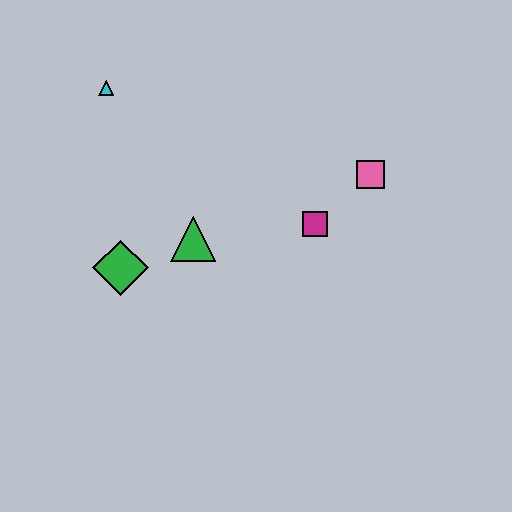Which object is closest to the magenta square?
The pink square is closest to the magenta square.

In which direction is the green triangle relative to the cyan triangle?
The green triangle is below the cyan triangle.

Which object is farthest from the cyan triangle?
The pink square is farthest from the cyan triangle.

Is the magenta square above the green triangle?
Yes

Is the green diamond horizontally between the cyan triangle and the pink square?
Yes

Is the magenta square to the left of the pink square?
Yes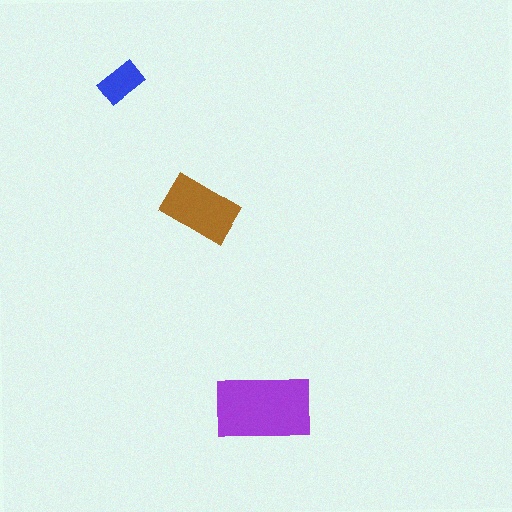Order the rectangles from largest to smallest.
the purple one, the brown one, the blue one.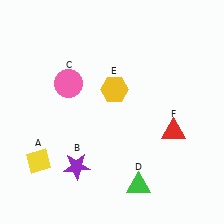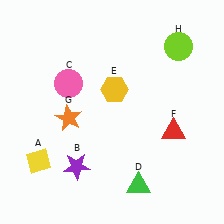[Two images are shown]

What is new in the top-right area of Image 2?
A lime circle (H) was added in the top-right area of Image 2.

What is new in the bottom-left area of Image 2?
An orange star (G) was added in the bottom-left area of Image 2.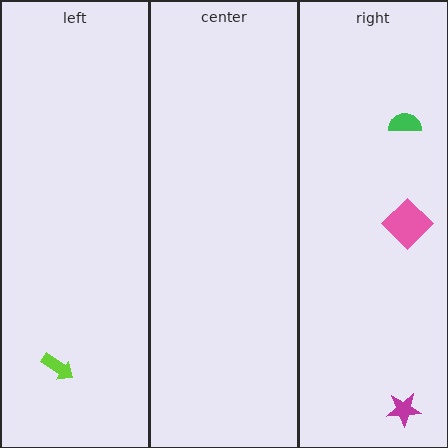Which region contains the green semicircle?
The right region.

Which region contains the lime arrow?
The left region.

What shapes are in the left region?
The lime arrow.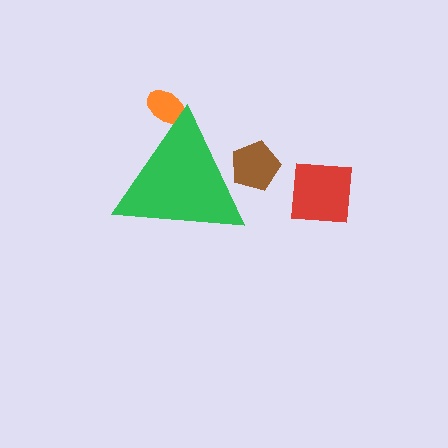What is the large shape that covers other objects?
A green triangle.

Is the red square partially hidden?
No, the red square is fully visible.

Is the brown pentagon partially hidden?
Yes, the brown pentagon is partially hidden behind the green triangle.